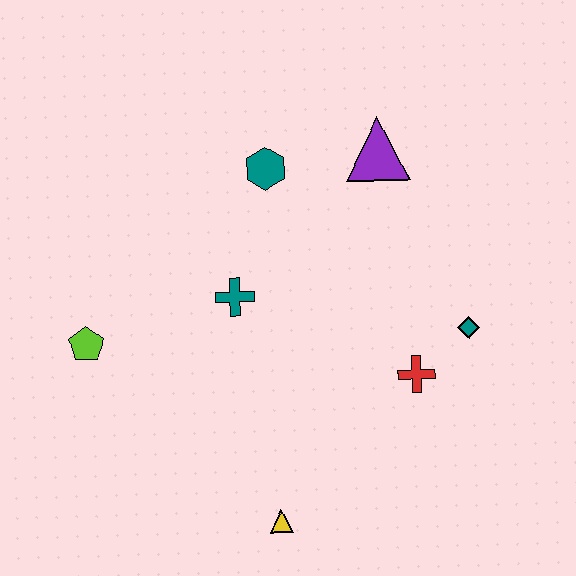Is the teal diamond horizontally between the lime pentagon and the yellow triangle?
No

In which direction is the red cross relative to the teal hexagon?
The red cross is below the teal hexagon.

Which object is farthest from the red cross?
The lime pentagon is farthest from the red cross.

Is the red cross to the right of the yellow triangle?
Yes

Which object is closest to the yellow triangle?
The red cross is closest to the yellow triangle.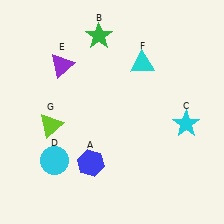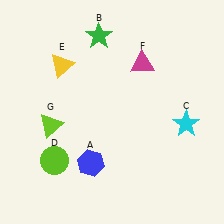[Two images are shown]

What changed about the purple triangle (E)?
In Image 1, E is purple. In Image 2, it changed to yellow.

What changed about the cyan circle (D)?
In Image 1, D is cyan. In Image 2, it changed to lime.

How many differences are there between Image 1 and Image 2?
There are 3 differences between the two images.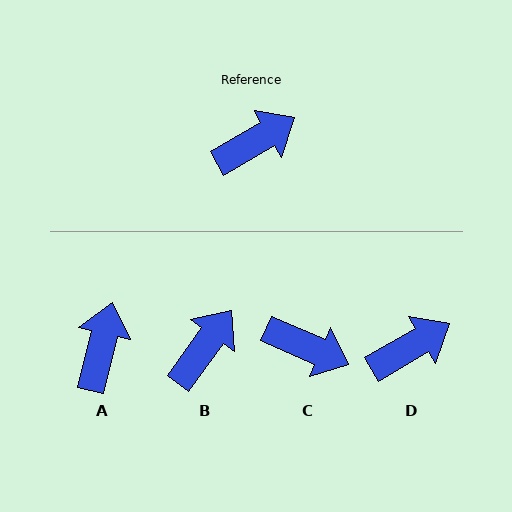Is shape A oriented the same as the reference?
No, it is off by about 46 degrees.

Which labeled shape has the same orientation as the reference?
D.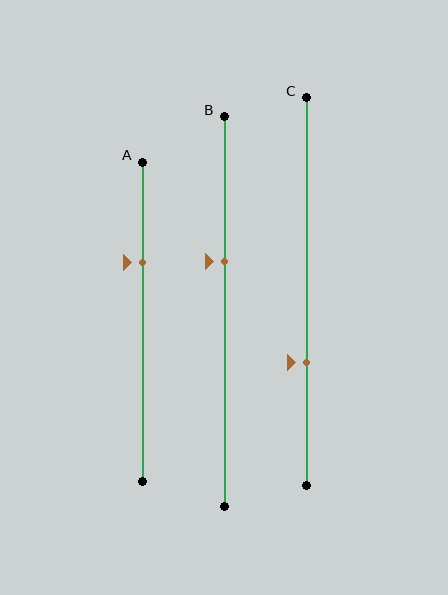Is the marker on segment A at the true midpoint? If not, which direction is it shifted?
No, the marker on segment A is shifted upward by about 18% of the segment length.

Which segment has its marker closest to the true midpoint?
Segment B has its marker closest to the true midpoint.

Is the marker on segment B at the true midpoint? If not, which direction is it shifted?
No, the marker on segment B is shifted upward by about 13% of the segment length.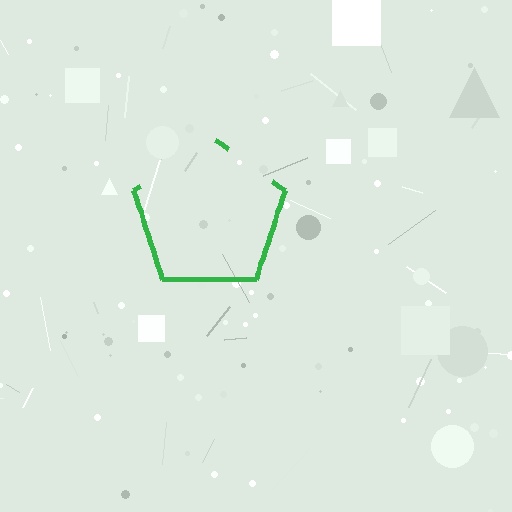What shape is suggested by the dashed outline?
The dashed outline suggests a pentagon.